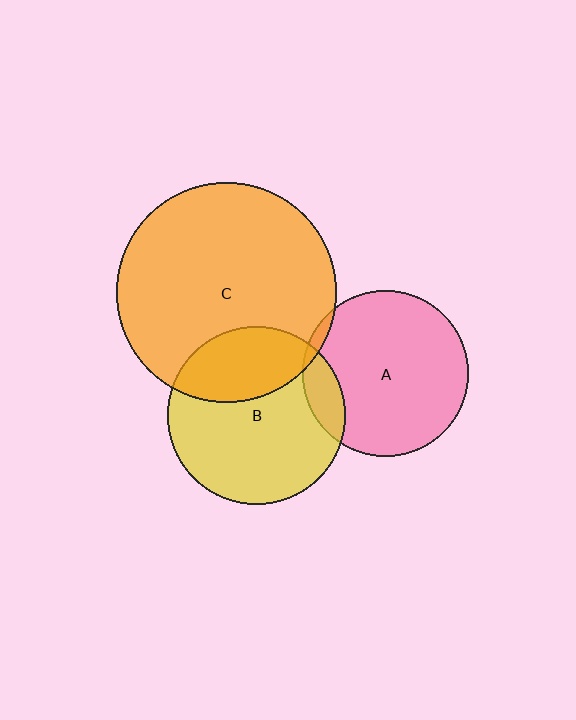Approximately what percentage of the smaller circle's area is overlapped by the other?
Approximately 10%.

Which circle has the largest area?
Circle C (orange).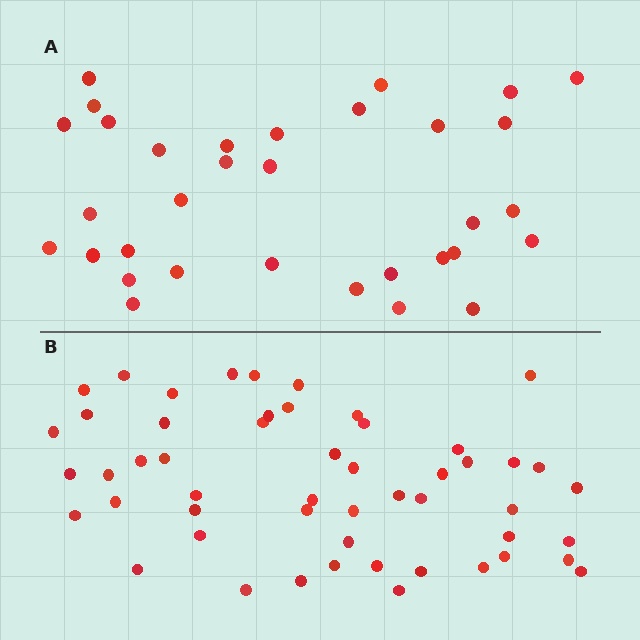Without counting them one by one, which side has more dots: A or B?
Region B (the bottom region) has more dots.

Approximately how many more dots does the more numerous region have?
Region B has approximately 20 more dots than region A.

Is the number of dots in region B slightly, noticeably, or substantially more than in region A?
Region B has substantially more. The ratio is roughly 1.6 to 1.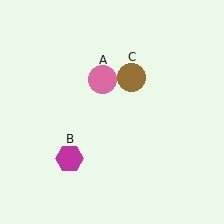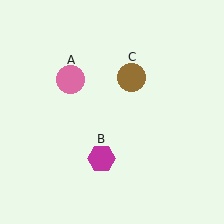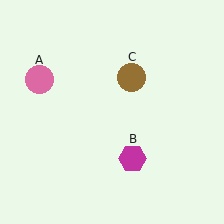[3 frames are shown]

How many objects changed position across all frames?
2 objects changed position: pink circle (object A), magenta hexagon (object B).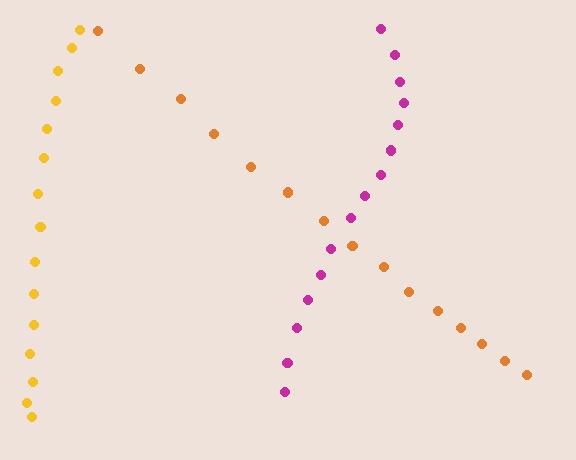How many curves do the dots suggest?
There are 3 distinct paths.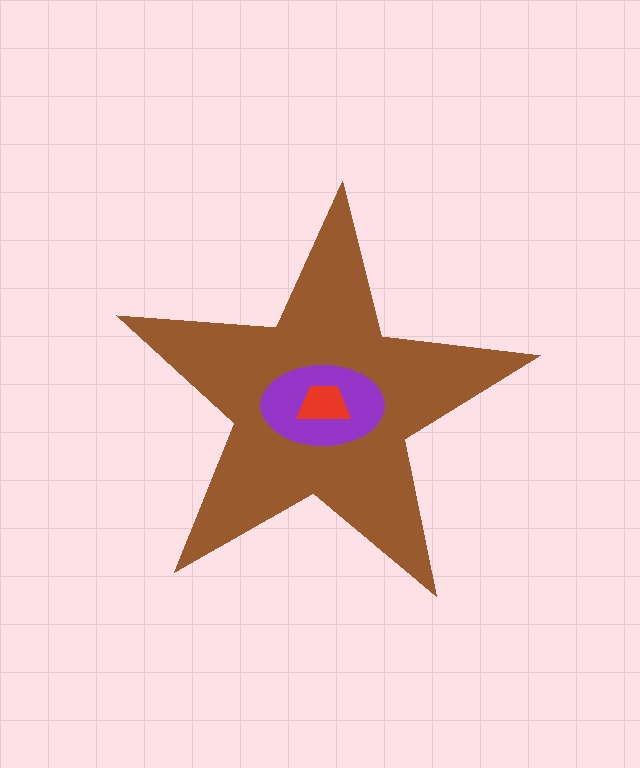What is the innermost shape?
The red trapezoid.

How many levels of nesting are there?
3.